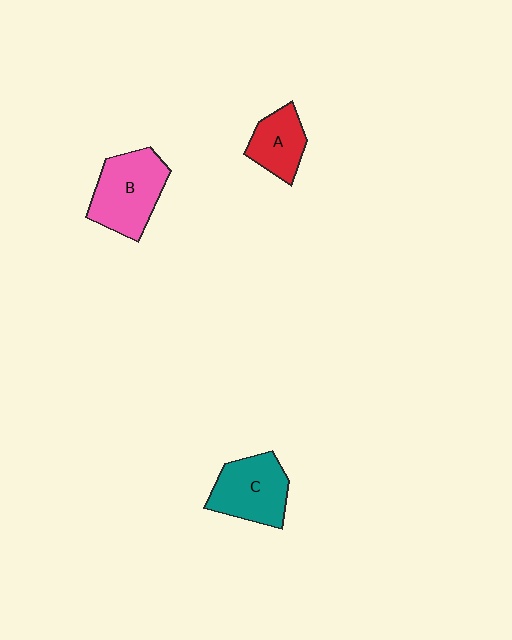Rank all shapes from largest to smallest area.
From largest to smallest: B (pink), C (teal), A (red).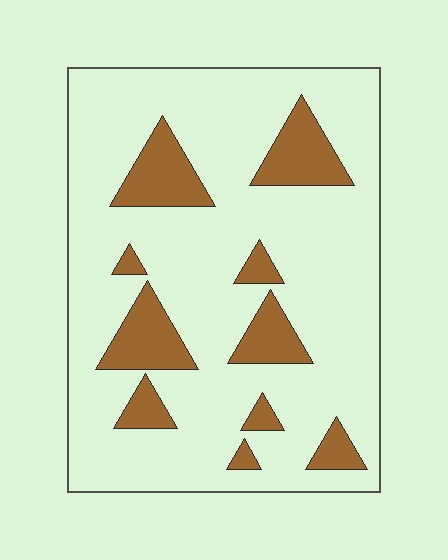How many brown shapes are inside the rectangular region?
10.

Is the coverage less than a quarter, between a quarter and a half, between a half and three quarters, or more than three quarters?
Less than a quarter.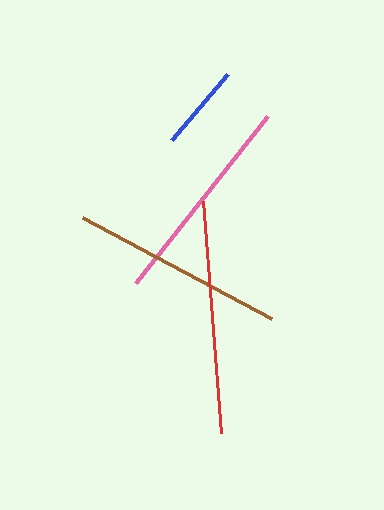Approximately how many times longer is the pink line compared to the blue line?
The pink line is approximately 2.4 times the length of the blue line.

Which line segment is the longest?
The red line is the longest at approximately 232 pixels.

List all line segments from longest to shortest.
From longest to shortest: red, brown, pink, blue.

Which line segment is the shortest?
The blue line is the shortest at approximately 87 pixels.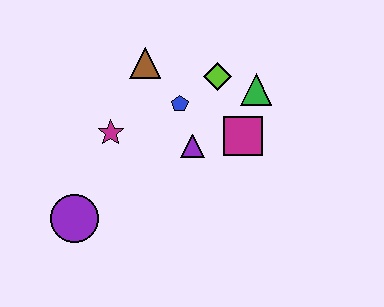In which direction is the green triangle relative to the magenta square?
The green triangle is above the magenta square.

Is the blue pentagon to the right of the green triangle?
No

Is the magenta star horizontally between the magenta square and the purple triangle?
No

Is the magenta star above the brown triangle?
No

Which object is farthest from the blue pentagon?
The purple circle is farthest from the blue pentagon.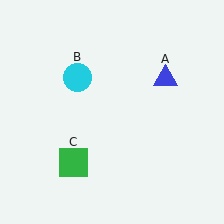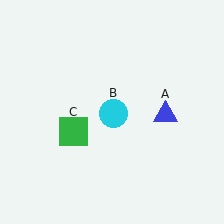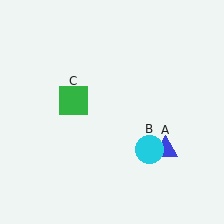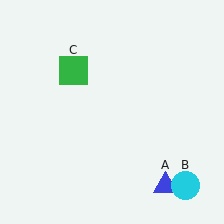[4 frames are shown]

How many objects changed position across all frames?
3 objects changed position: blue triangle (object A), cyan circle (object B), green square (object C).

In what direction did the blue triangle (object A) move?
The blue triangle (object A) moved down.